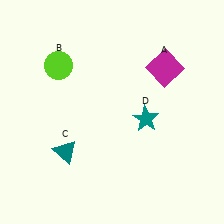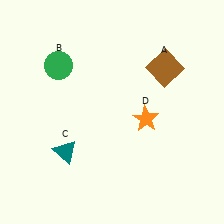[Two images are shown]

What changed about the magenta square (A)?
In Image 1, A is magenta. In Image 2, it changed to brown.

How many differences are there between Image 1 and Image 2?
There are 3 differences between the two images.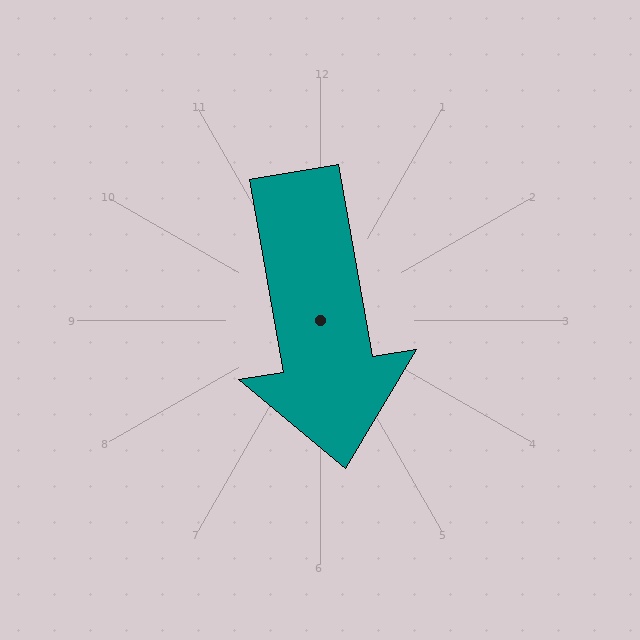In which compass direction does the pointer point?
South.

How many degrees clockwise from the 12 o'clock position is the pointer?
Approximately 170 degrees.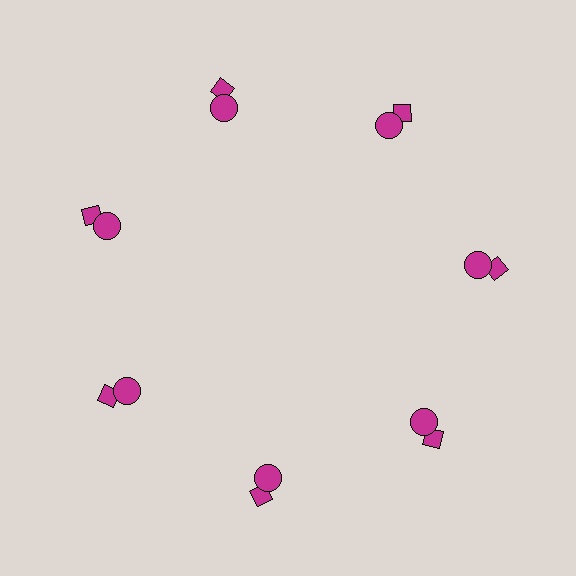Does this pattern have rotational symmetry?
Yes, this pattern has 7-fold rotational symmetry. It looks the same after rotating 51 degrees around the center.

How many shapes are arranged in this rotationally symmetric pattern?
There are 14 shapes, arranged in 7 groups of 2.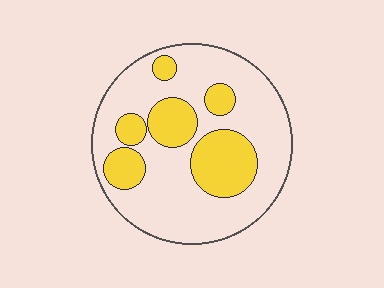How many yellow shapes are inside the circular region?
6.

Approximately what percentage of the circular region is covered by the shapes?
Approximately 30%.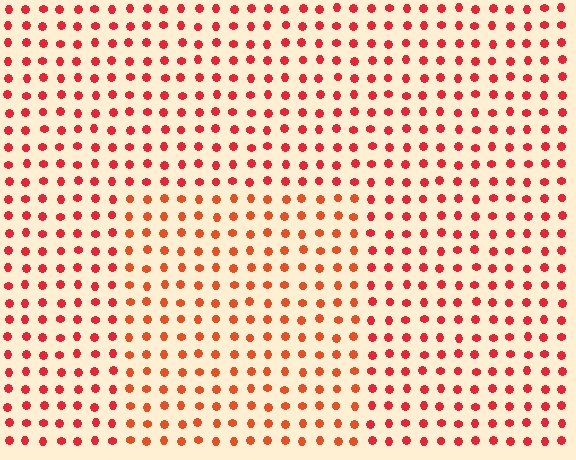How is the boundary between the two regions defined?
The boundary is defined purely by a slight shift in hue (about 19 degrees). Spacing, size, and orientation are identical on both sides.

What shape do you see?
I see a rectangle.